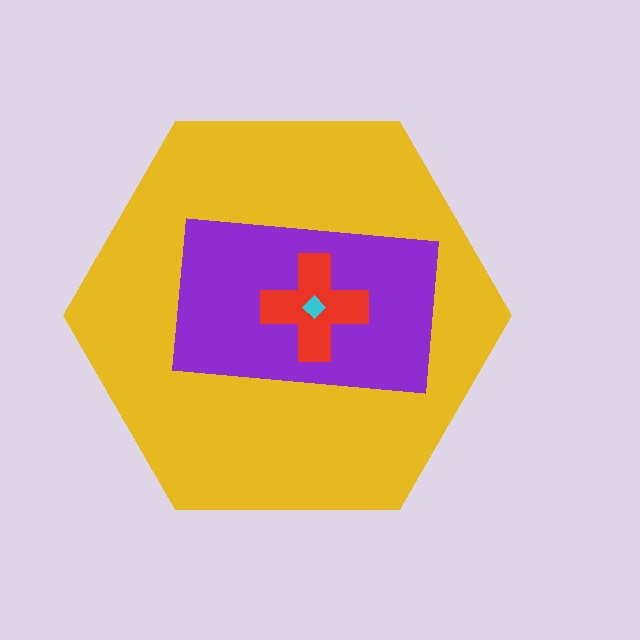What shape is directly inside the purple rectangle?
The red cross.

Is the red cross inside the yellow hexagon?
Yes.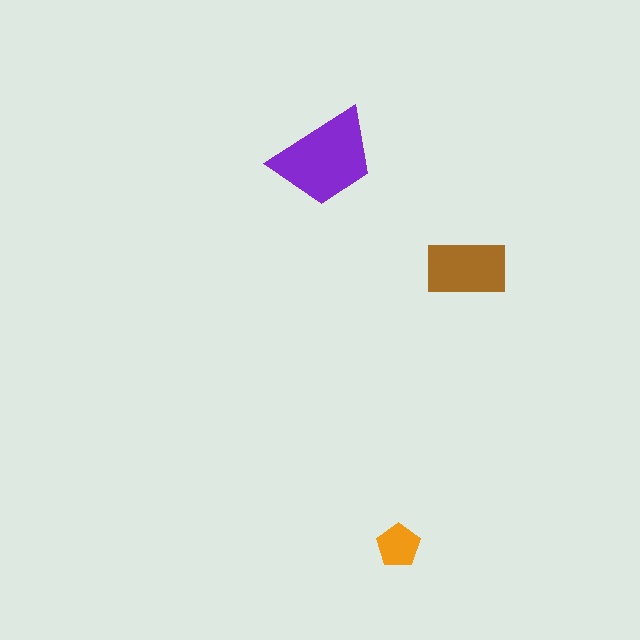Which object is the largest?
The purple trapezoid.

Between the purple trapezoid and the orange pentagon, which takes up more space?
The purple trapezoid.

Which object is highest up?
The purple trapezoid is topmost.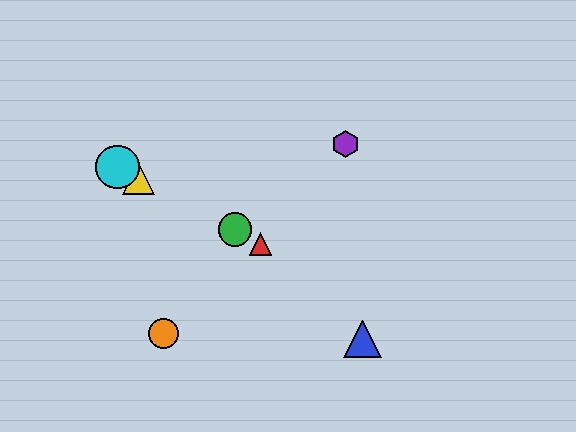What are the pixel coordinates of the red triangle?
The red triangle is at (261, 244).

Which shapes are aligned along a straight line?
The red triangle, the green circle, the yellow triangle, the cyan circle are aligned along a straight line.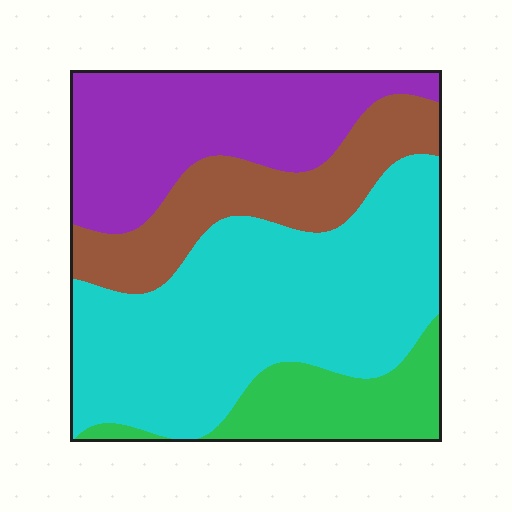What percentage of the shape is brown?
Brown takes up less than a quarter of the shape.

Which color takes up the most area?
Cyan, at roughly 45%.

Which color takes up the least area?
Green, at roughly 15%.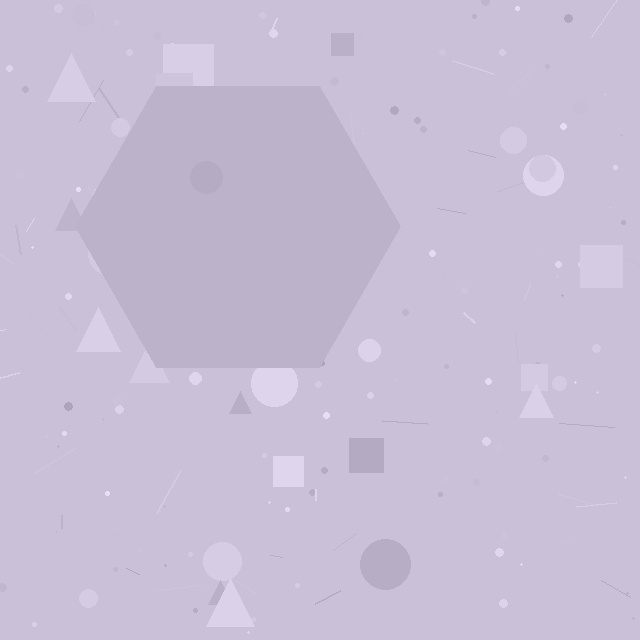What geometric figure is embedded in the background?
A hexagon is embedded in the background.